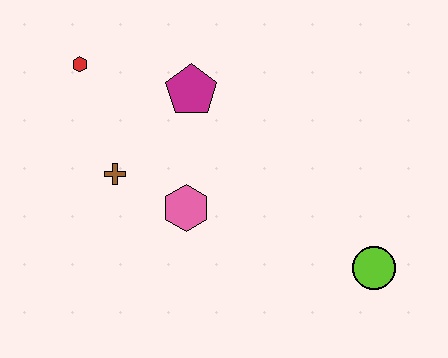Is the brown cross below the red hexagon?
Yes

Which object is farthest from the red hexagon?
The lime circle is farthest from the red hexagon.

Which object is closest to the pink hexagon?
The brown cross is closest to the pink hexagon.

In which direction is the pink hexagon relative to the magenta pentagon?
The pink hexagon is below the magenta pentagon.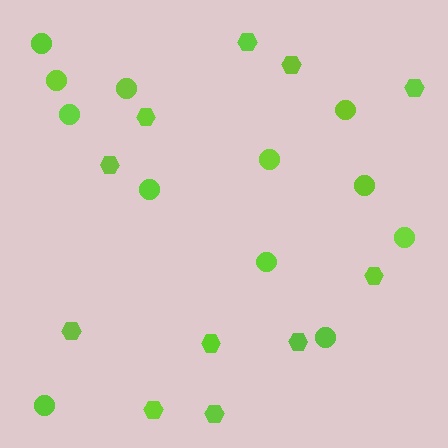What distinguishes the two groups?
There are 2 groups: one group of circles (12) and one group of hexagons (11).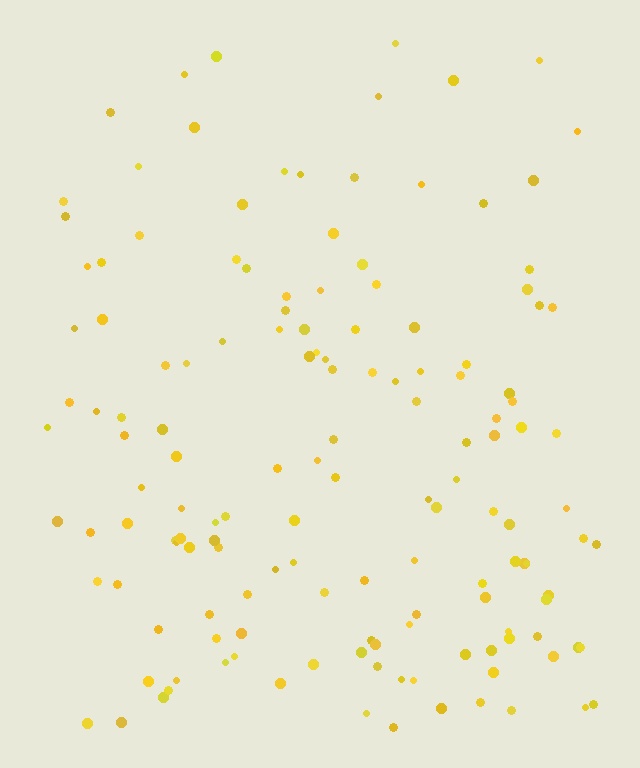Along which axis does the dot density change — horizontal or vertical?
Vertical.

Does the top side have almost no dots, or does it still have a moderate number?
Still a moderate number, just noticeably fewer than the bottom.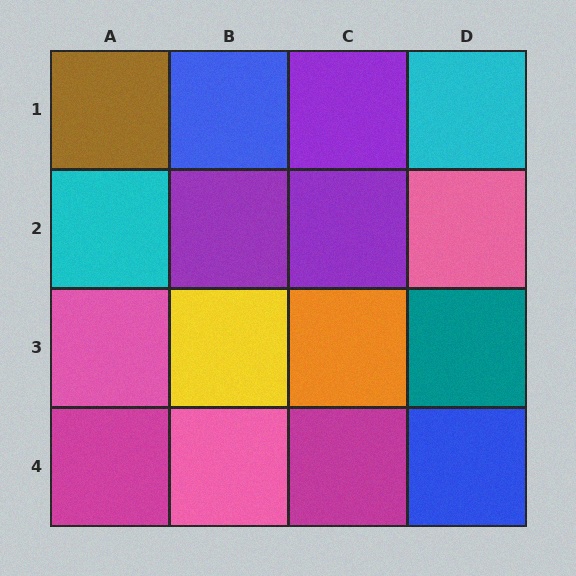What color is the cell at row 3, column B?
Yellow.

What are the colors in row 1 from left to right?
Brown, blue, purple, cyan.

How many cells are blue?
2 cells are blue.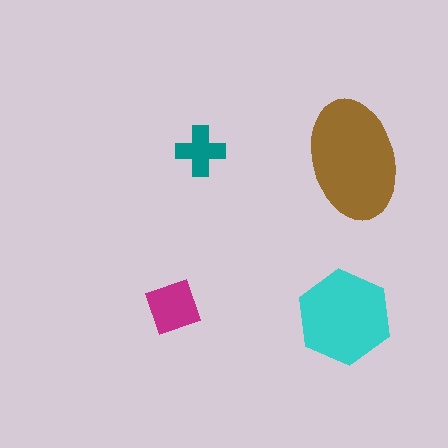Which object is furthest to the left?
The magenta diamond is leftmost.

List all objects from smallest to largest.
The teal cross, the magenta diamond, the cyan hexagon, the brown ellipse.